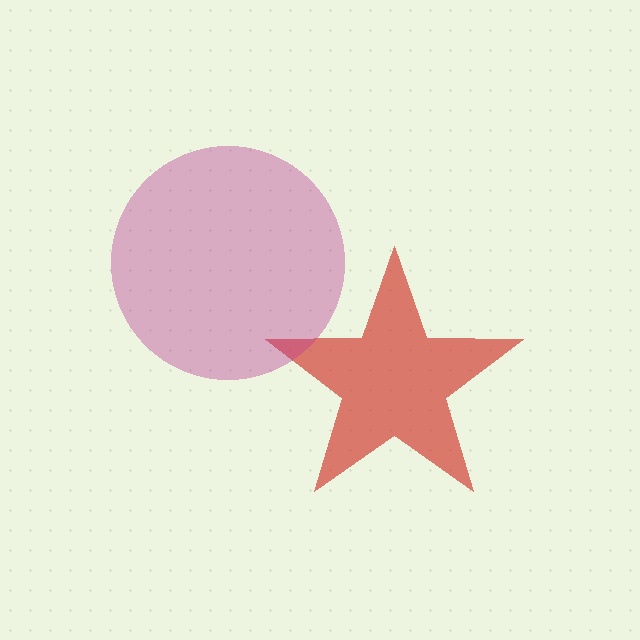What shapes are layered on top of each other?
The layered shapes are: a red star, a magenta circle.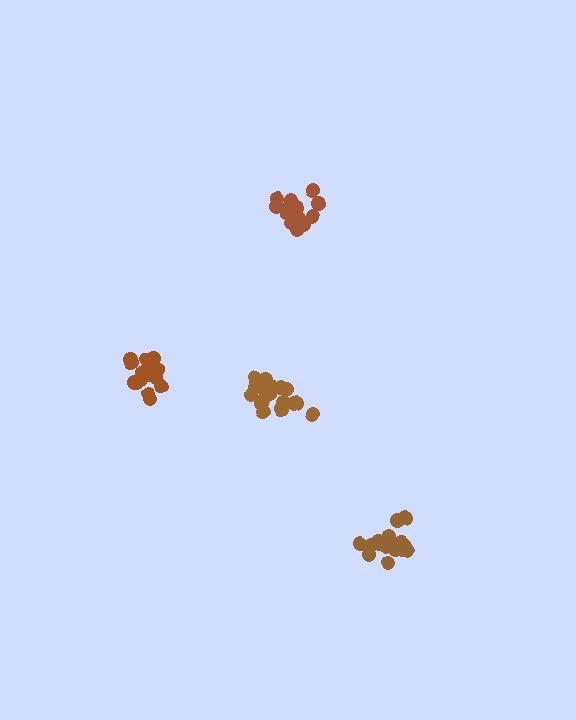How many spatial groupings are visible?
There are 4 spatial groupings.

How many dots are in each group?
Group 1: 20 dots, Group 2: 20 dots, Group 3: 14 dots, Group 4: 15 dots (69 total).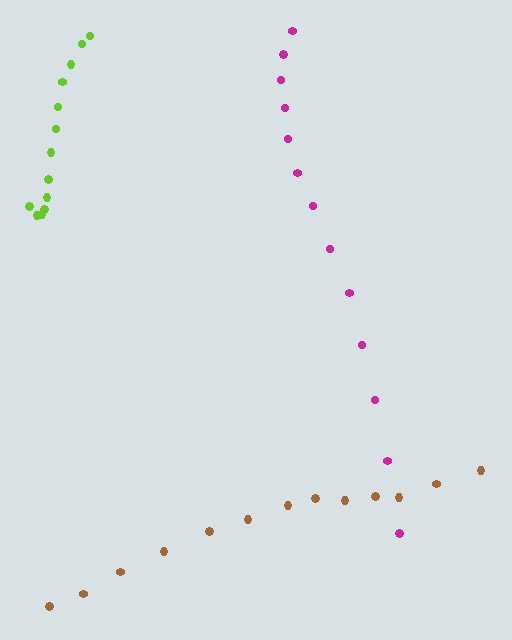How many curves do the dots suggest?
There are 3 distinct paths.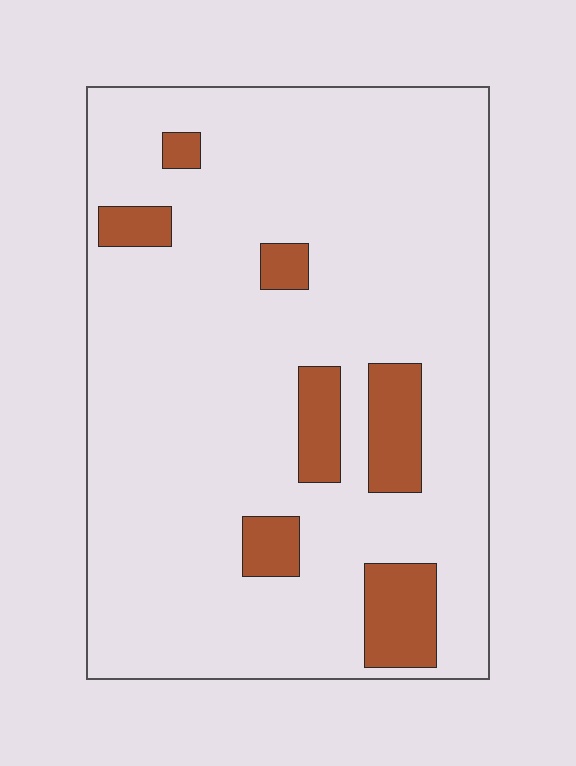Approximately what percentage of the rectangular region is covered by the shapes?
Approximately 15%.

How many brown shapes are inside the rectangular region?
7.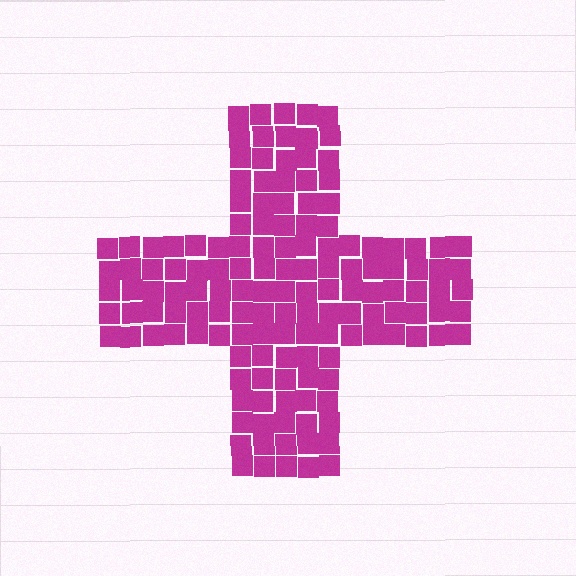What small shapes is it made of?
It is made of small squares.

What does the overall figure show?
The overall figure shows a cross.